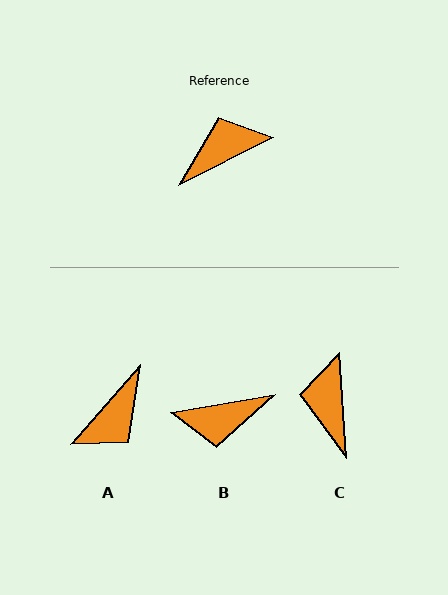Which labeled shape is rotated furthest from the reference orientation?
B, about 163 degrees away.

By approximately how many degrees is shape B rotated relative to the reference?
Approximately 163 degrees counter-clockwise.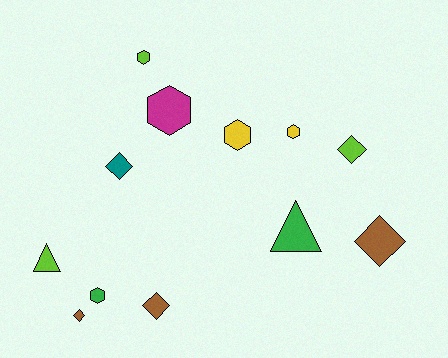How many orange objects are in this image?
There are no orange objects.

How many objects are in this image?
There are 12 objects.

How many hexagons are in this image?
There are 5 hexagons.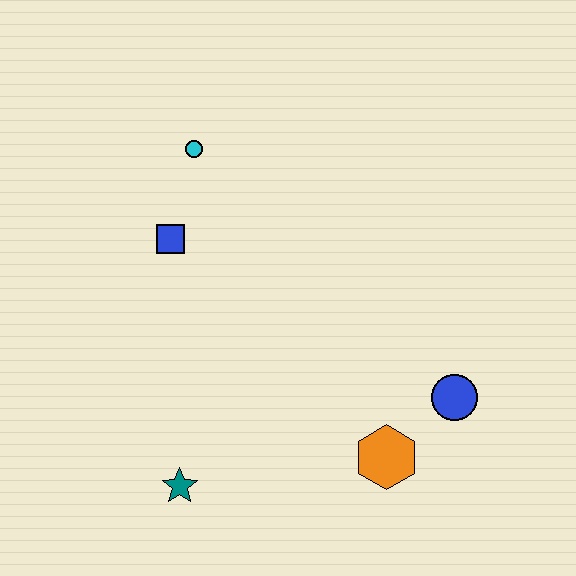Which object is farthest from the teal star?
The cyan circle is farthest from the teal star.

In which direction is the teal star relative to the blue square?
The teal star is below the blue square.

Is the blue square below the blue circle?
No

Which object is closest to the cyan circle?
The blue square is closest to the cyan circle.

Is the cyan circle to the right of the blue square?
Yes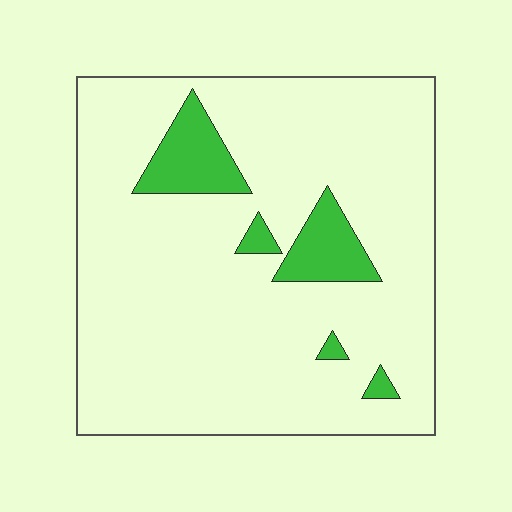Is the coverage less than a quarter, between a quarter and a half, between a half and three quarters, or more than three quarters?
Less than a quarter.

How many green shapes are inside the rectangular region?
5.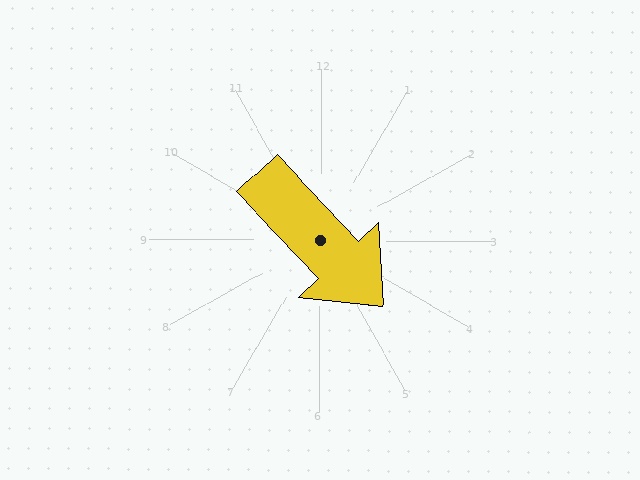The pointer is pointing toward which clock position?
Roughly 5 o'clock.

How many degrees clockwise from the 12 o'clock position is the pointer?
Approximately 137 degrees.